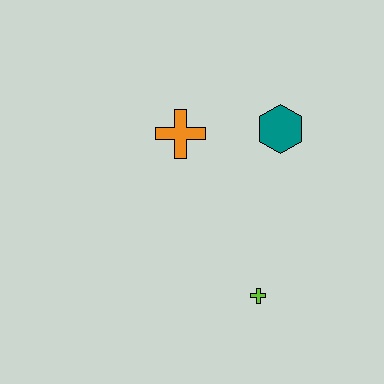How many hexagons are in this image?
There is 1 hexagon.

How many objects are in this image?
There are 3 objects.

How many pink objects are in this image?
There are no pink objects.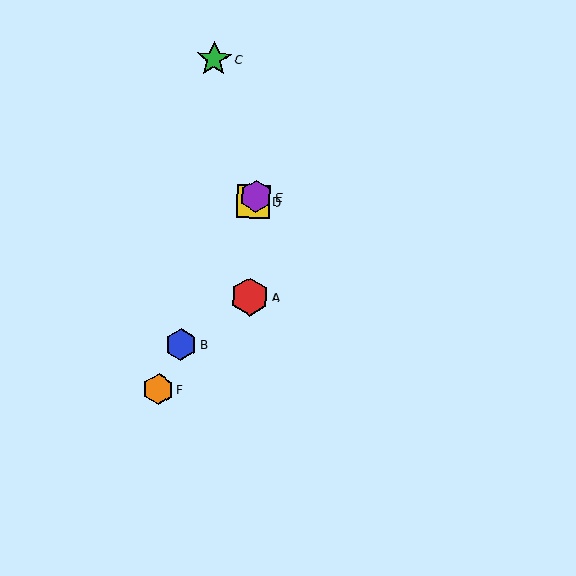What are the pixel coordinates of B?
Object B is at (181, 344).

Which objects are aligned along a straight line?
Objects B, D, E, F are aligned along a straight line.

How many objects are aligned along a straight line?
4 objects (B, D, E, F) are aligned along a straight line.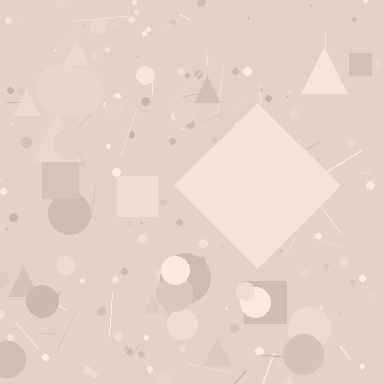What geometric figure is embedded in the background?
A diamond is embedded in the background.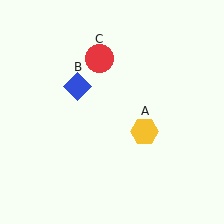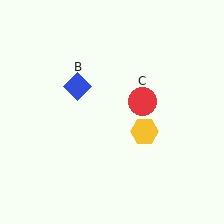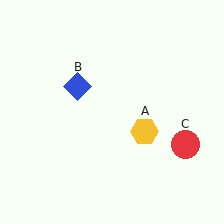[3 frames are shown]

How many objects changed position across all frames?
1 object changed position: red circle (object C).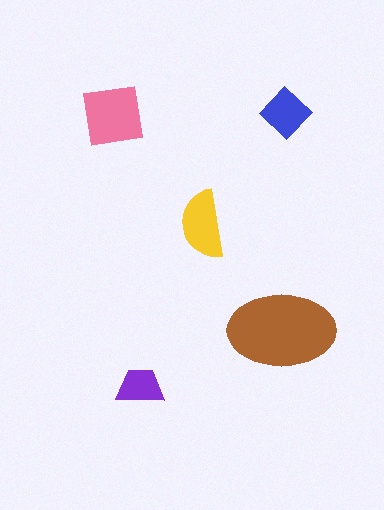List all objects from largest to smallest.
The brown ellipse, the pink square, the yellow semicircle, the blue diamond, the purple trapezoid.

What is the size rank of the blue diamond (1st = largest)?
4th.